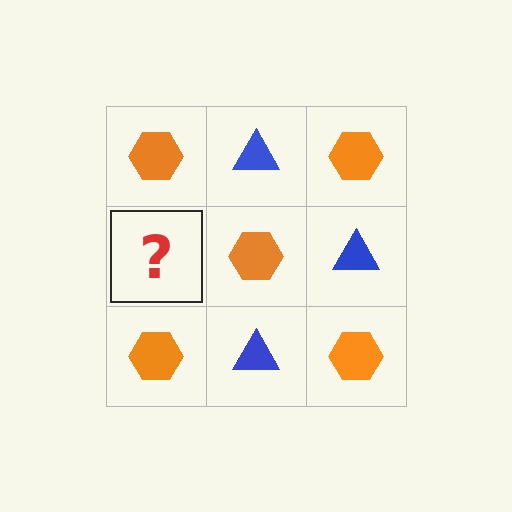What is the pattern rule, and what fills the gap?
The rule is that it alternates orange hexagon and blue triangle in a checkerboard pattern. The gap should be filled with a blue triangle.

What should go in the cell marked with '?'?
The missing cell should contain a blue triangle.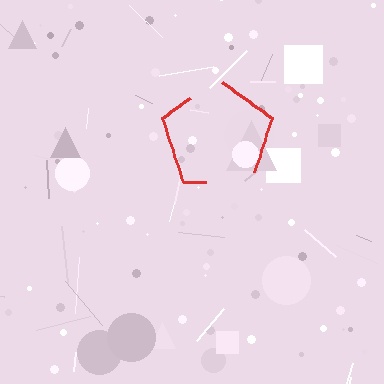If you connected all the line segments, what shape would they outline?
They would outline a pentagon.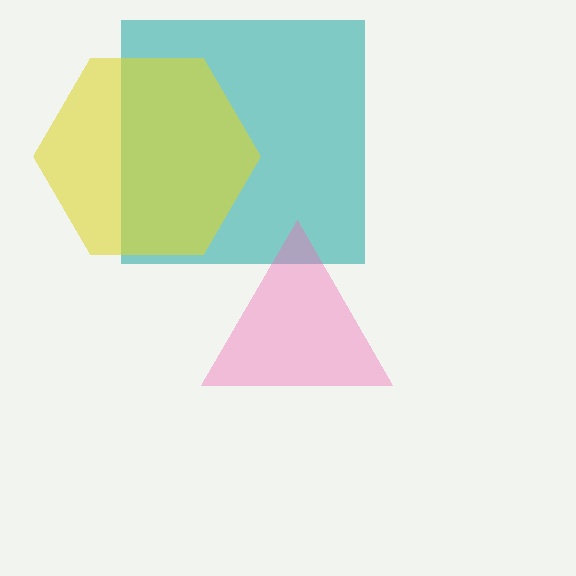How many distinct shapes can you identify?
There are 3 distinct shapes: a teal square, a pink triangle, a yellow hexagon.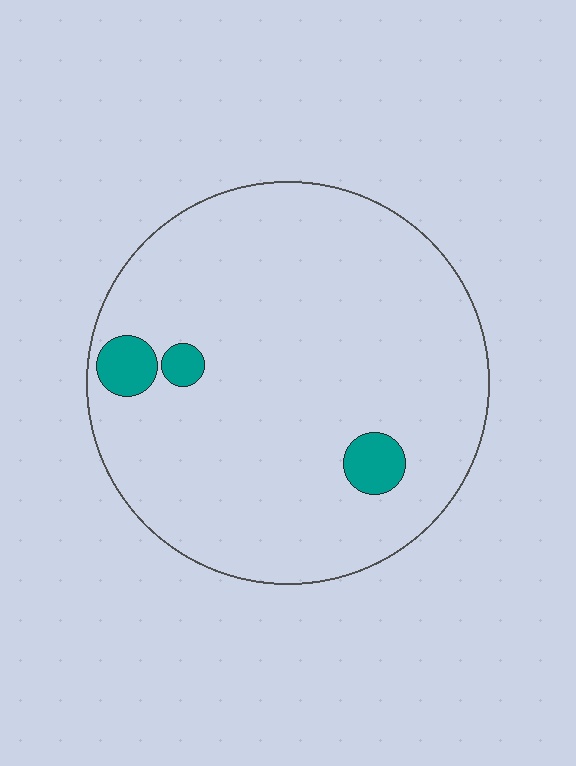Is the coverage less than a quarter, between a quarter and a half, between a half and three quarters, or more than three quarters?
Less than a quarter.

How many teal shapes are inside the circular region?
3.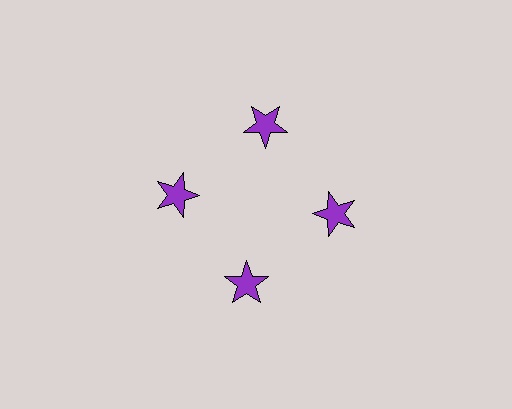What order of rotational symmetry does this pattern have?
This pattern has 4-fold rotational symmetry.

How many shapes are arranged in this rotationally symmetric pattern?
There are 4 shapes, arranged in 4 groups of 1.